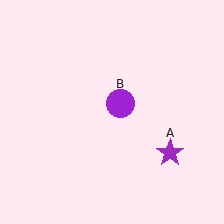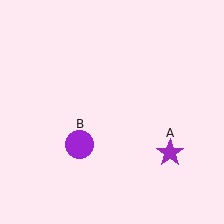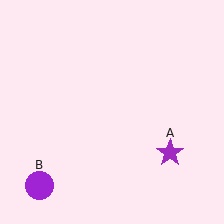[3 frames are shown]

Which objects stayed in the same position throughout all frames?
Purple star (object A) remained stationary.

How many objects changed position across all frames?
1 object changed position: purple circle (object B).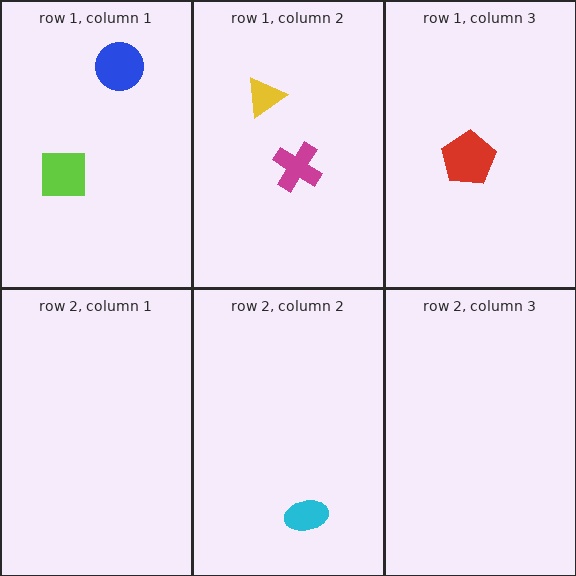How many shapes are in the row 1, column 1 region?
2.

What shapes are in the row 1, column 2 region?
The yellow triangle, the magenta cross.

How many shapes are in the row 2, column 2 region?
1.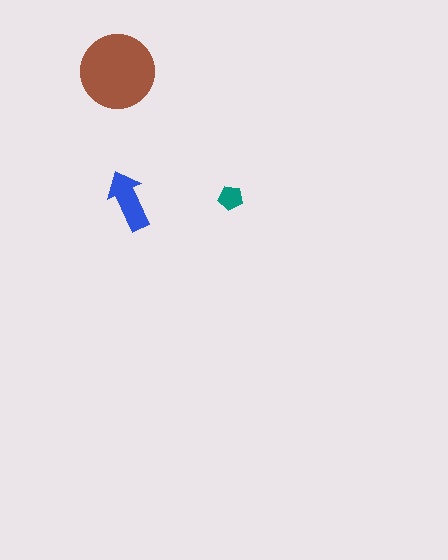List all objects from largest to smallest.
The brown circle, the blue arrow, the teal pentagon.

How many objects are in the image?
There are 3 objects in the image.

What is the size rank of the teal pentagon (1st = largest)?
3rd.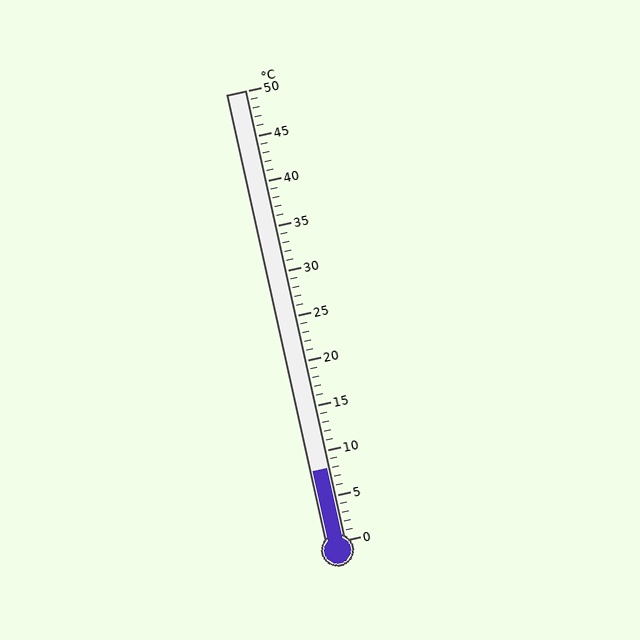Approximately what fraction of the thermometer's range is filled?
The thermometer is filled to approximately 15% of its range.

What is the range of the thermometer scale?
The thermometer scale ranges from 0°C to 50°C.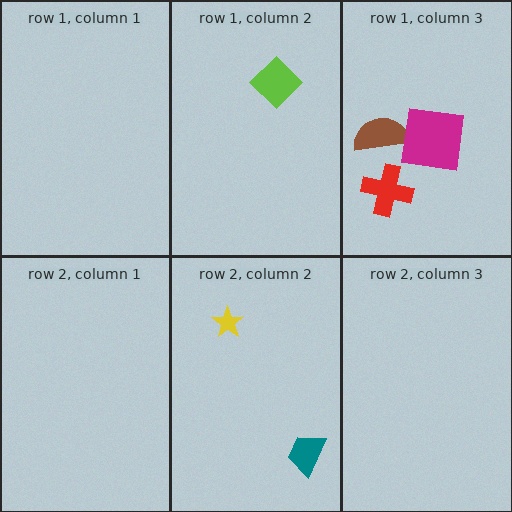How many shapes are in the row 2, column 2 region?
2.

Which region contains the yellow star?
The row 2, column 2 region.